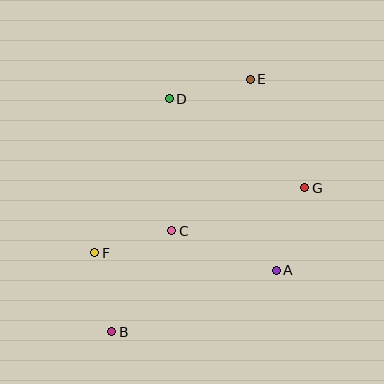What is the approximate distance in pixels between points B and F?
The distance between B and F is approximately 81 pixels.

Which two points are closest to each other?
Points C and F are closest to each other.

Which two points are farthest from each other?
Points B and E are farthest from each other.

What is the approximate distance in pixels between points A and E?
The distance between A and E is approximately 193 pixels.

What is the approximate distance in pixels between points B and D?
The distance between B and D is approximately 240 pixels.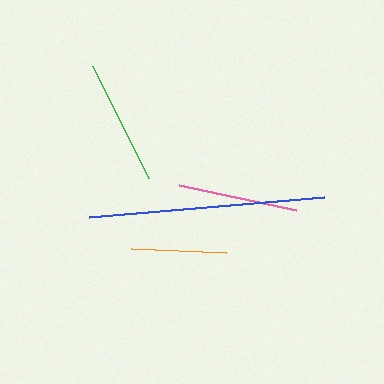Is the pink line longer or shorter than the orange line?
The pink line is longer than the orange line.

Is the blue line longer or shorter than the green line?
The blue line is longer than the green line.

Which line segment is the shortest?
The orange line is the shortest at approximately 95 pixels.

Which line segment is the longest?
The blue line is the longest at approximately 235 pixels.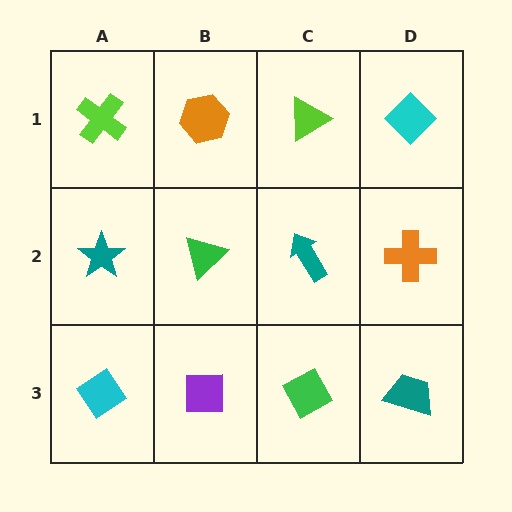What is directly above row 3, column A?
A teal star.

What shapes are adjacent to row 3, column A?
A teal star (row 2, column A), a purple square (row 3, column B).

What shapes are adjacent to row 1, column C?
A teal arrow (row 2, column C), an orange hexagon (row 1, column B), a cyan diamond (row 1, column D).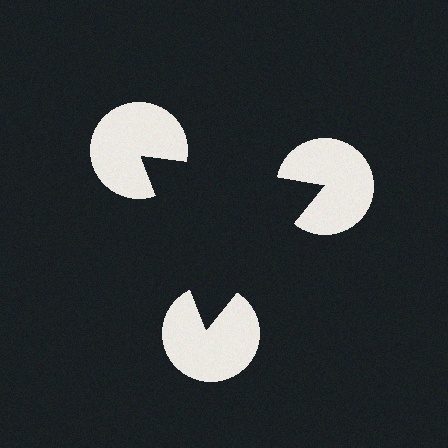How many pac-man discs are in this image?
There are 3 — one at each vertex of the illusory triangle.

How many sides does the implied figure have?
3 sides.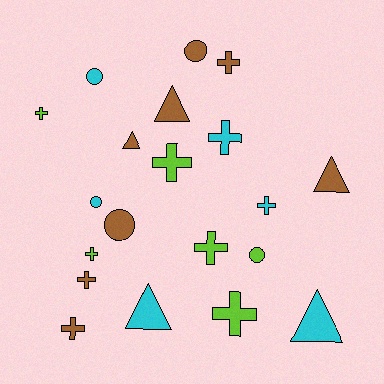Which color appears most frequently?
Brown, with 8 objects.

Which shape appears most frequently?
Cross, with 10 objects.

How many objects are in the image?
There are 20 objects.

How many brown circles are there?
There are 2 brown circles.